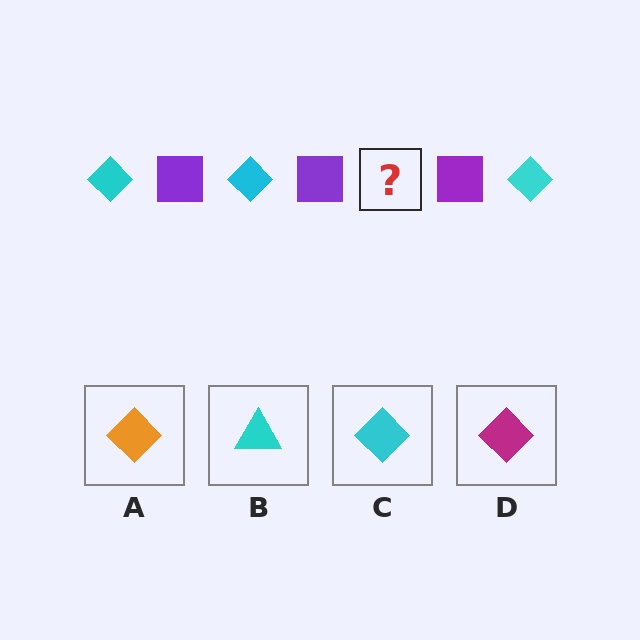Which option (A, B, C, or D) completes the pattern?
C.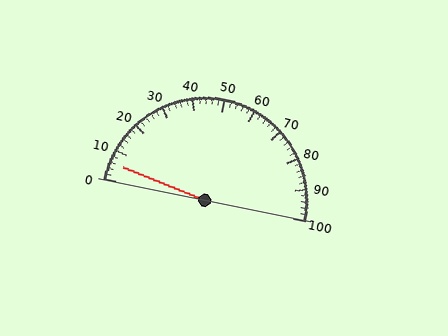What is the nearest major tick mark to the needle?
The nearest major tick mark is 10.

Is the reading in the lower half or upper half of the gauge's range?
The reading is in the lower half of the range (0 to 100).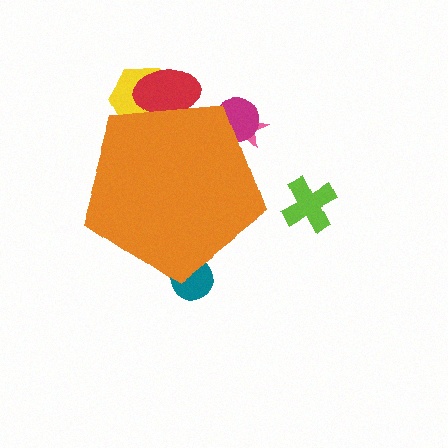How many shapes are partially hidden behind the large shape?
5 shapes are partially hidden.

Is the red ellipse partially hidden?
Yes, the red ellipse is partially hidden behind the orange pentagon.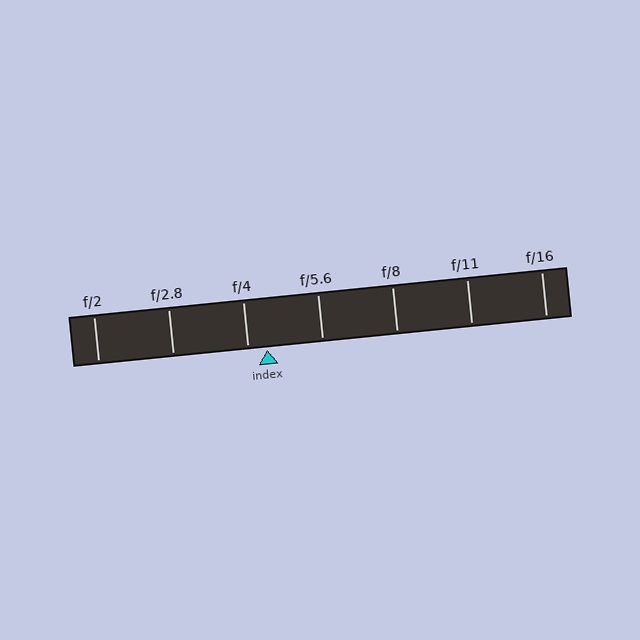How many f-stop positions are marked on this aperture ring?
There are 7 f-stop positions marked.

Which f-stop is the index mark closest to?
The index mark is closest to f/4.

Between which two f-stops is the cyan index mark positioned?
The index mark is between f/4 and f/5.6.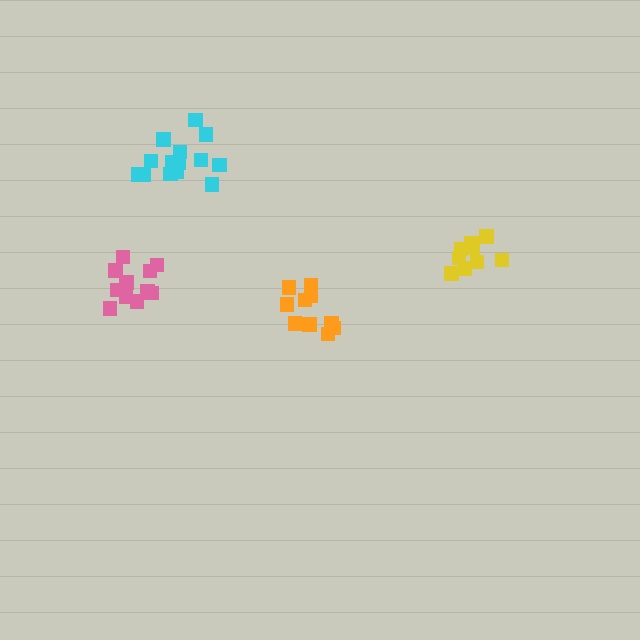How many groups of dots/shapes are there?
There are 4 groups.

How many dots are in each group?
Group 1: 10 dots, Group 2: 14 dots, Group 3: 11 dots, Group 4: 9 dots (44 total).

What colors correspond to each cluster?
The clusters are colored: orange, cyan, pink, yellow.